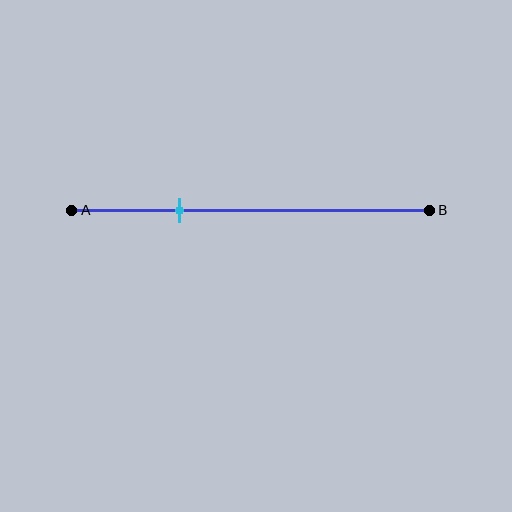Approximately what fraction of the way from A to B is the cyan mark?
The cyan mark is approximately 30% of the way from A to B.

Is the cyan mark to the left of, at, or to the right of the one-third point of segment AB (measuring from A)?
The cyan mark is to the left of the one-third point of segment AB.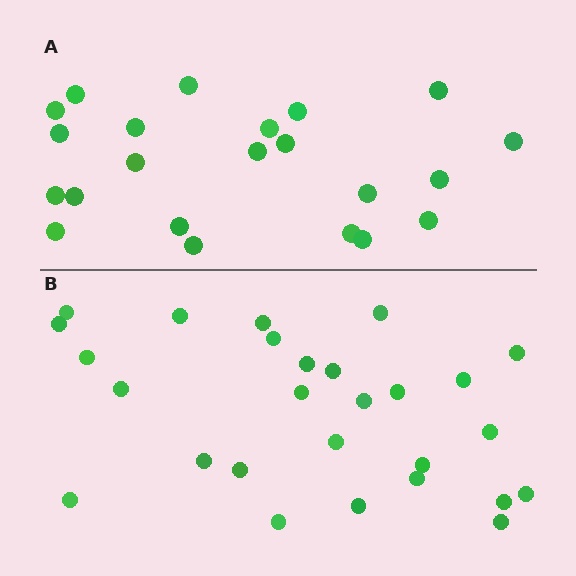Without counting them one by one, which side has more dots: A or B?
Region B (the bottom region) has more dots.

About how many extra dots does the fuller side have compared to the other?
Region B has about 5 more dots than region A.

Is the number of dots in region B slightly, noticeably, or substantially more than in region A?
Region B has only slightly more — the two regions are fairly close. The ratio is roughly 1.2 to 1.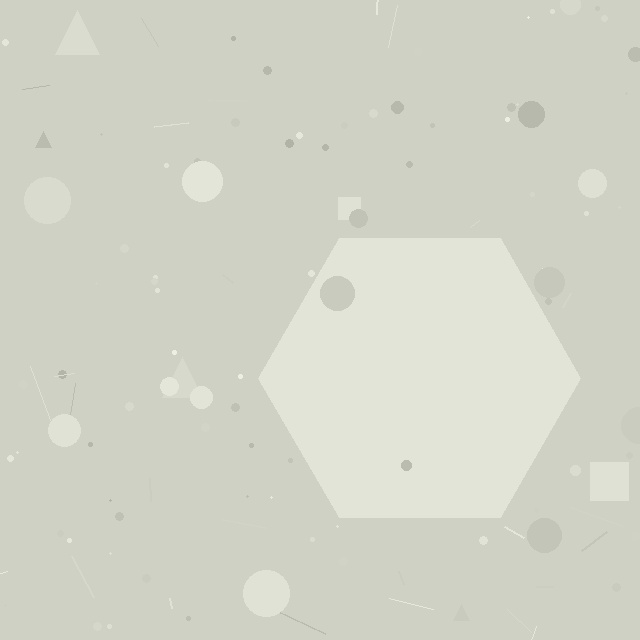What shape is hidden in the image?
A hexagon is hidden in the image.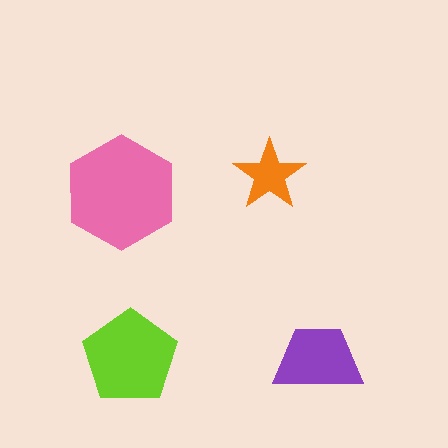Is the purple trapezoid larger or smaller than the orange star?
Larger.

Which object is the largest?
The pink hexagon.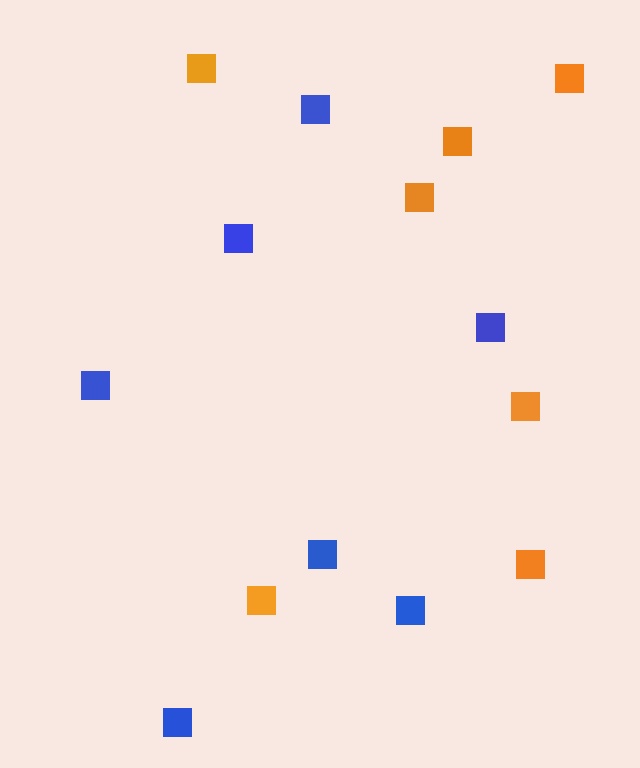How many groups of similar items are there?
There are 2 groups: one group of blue squares (7) and one group of orange squares (7).